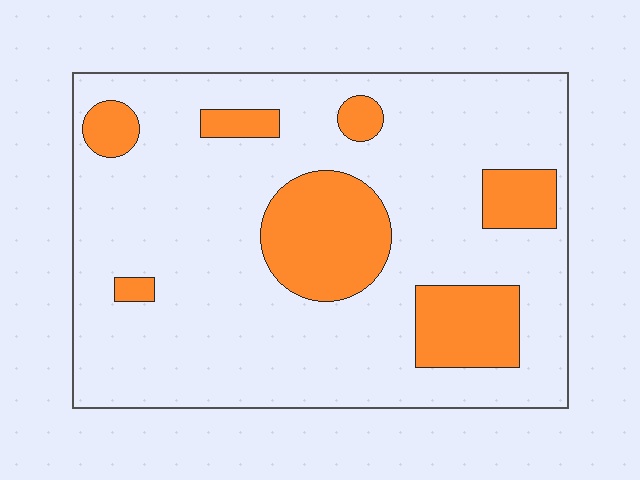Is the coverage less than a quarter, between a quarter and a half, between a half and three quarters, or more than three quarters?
Less than a quarter.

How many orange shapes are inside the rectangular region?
7.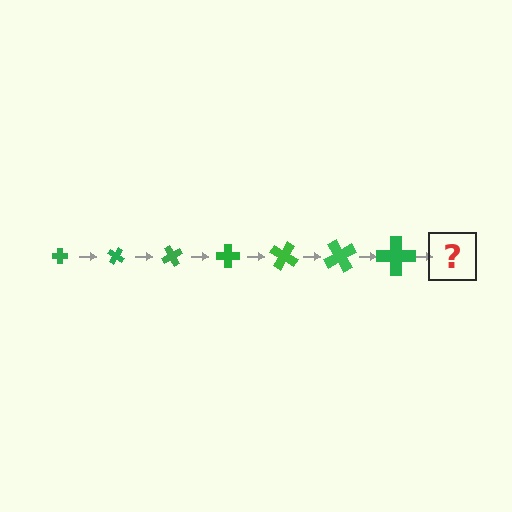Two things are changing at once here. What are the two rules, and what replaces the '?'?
The two rules are that the cross grows larger each step and it rotates 30 degrees each step. The '?' should be a cross, larger than the previous one and rotated 210 degrees from the start.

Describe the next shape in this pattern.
It should be a cross, larger than the previous one and rotated 210 degrees from the start.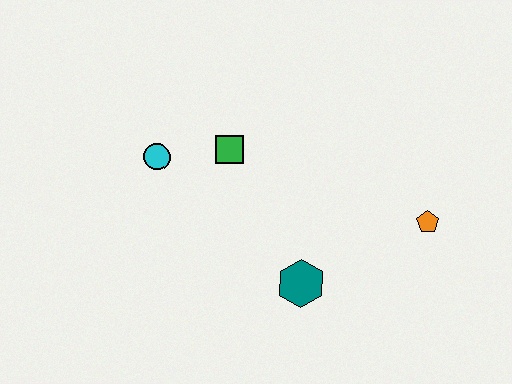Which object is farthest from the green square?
The orange pentagon is farthest from the green square.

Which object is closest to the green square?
The cyan circle is closest to the green square.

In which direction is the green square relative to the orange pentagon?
The green square is to the left of the orange pentagon.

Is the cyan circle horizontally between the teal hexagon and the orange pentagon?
No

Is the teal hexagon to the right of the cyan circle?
Yes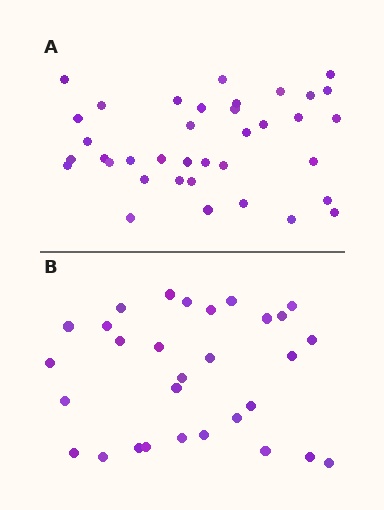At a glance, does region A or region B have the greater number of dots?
Region A (the top region) has more dots.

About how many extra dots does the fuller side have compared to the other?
Region A has roughly 8 or so more dots than region B.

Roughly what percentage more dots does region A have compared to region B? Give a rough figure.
About 25% more.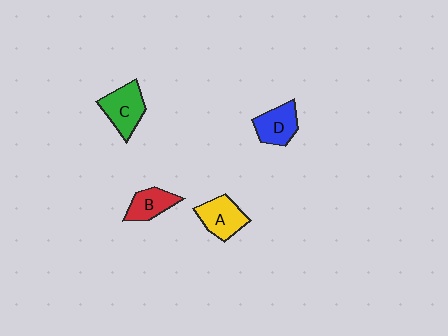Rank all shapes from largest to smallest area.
From largest to smallest: C (green), A (yellow), D (blue), B (red).